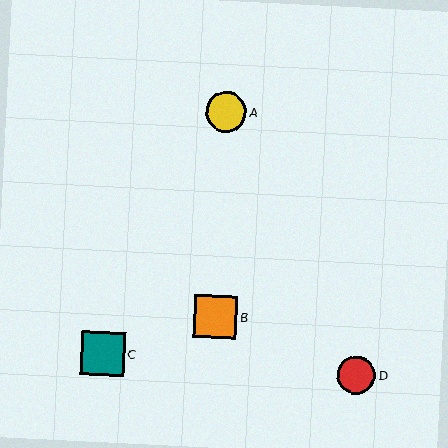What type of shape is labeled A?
Shape A is a yellow circle.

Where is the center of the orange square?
The center of the orange square is at (215, 317).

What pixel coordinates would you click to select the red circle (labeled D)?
Click at (356, 375) to select the red circle D.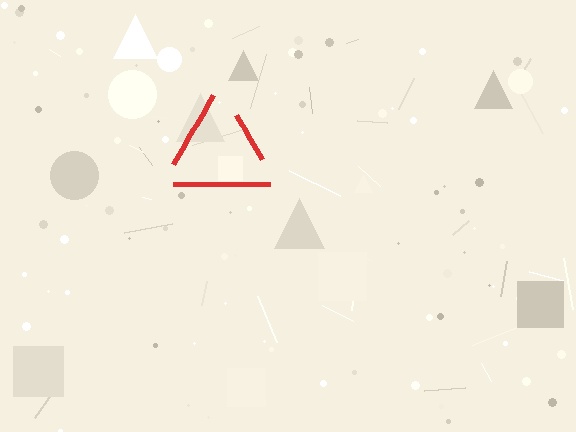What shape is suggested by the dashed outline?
The dashed outline suggests a triangle.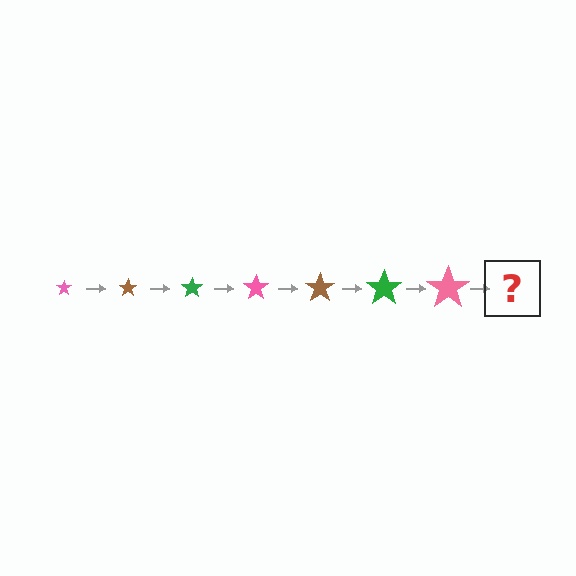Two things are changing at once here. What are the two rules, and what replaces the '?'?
The two rules are that the star grows larger each step and the color cycles through pink, brown, and green. The '?' should be a brown star, larger than the previous one.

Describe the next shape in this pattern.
It should be a brown star, larger than the previous one.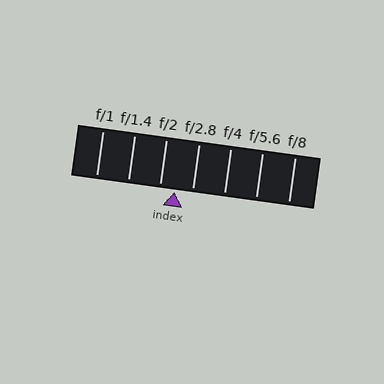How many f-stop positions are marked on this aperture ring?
There are 7 f-stop positions marked.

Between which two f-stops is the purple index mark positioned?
The index mark is between f/2 and f/2.8.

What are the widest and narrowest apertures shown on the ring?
The widest aperture shown is f/1 and the narrowest is f/8.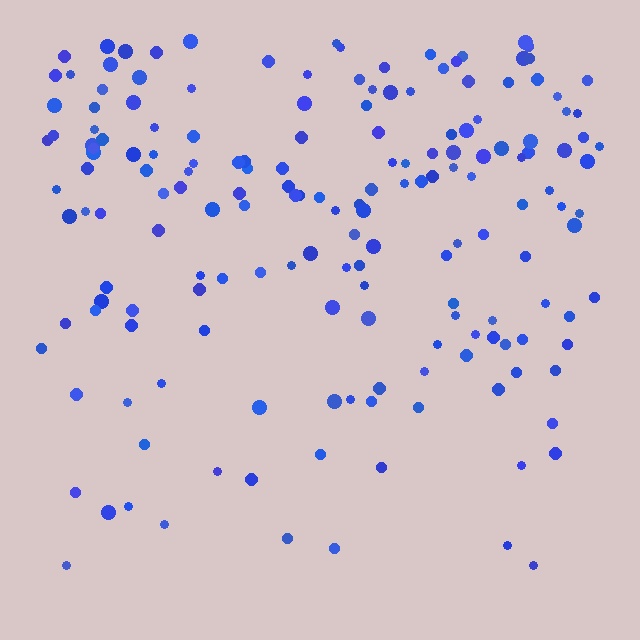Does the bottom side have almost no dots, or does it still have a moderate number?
Still a moderate number, just noticeably fewer than the top.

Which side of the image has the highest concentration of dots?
The top.